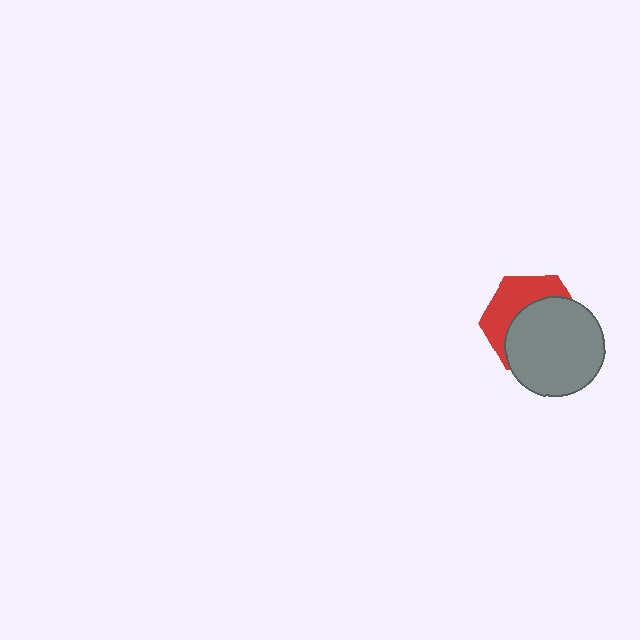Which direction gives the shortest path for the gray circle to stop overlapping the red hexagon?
Moving toward the lower-right gives the shortest separation.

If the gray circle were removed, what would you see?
You would see the complete red hexagon.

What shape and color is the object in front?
The object in front is a gray circle.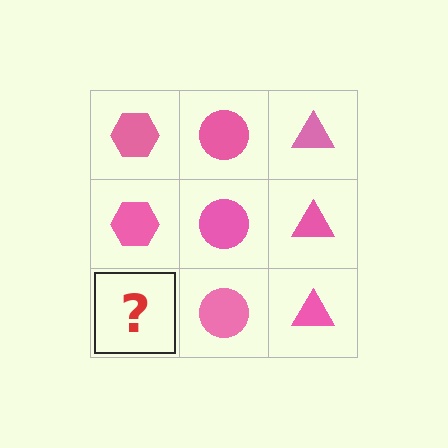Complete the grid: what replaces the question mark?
The question mark should be replaced with a pink hexagon.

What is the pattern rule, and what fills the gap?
The rule is that each column has a consistent shape. The gap should be filled with a pink hexagon.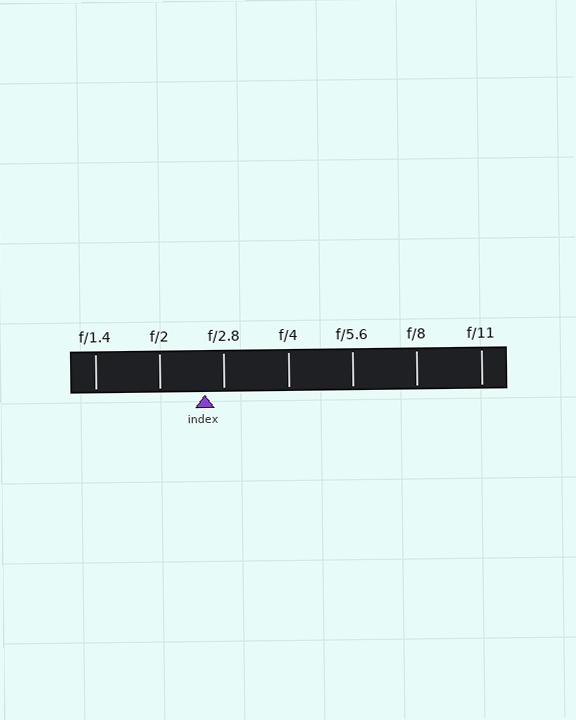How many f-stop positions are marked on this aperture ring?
There are 7 f-stop positions marked.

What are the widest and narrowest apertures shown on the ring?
The widest aperture shown is f/1.4 and the narrowest is f/11.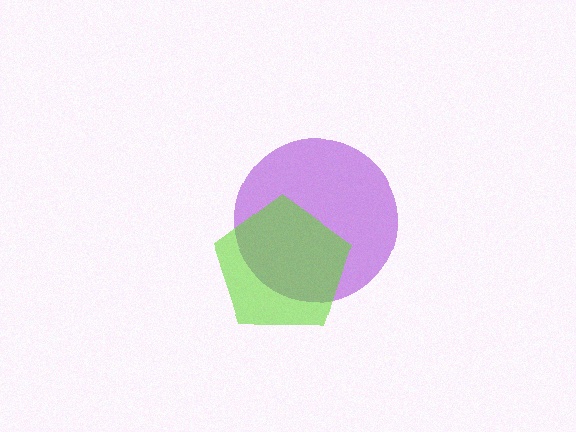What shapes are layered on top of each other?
The layered shapes are: a purple circle, a lime pentagon.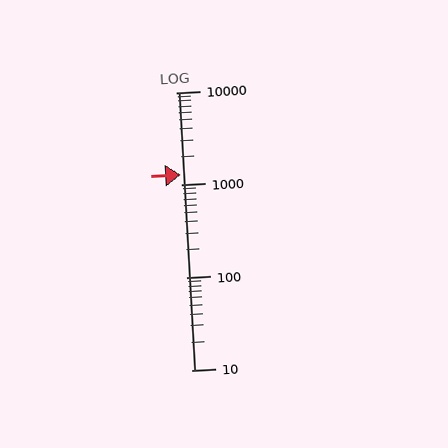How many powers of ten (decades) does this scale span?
The scale spans 3 decades, from 10 to 10000.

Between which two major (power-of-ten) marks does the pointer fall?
The pointer is between 1000 and 10000.